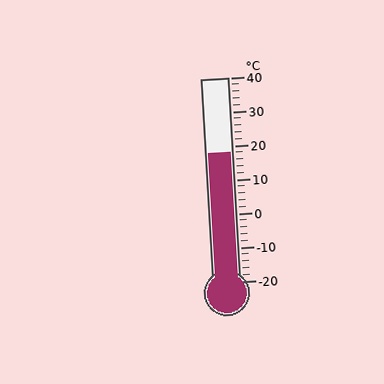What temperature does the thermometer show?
The thermometer shows approximately 18°C.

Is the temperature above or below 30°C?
The temperature is below 30°C.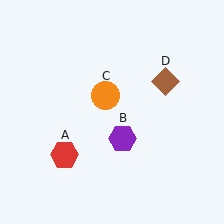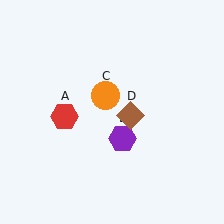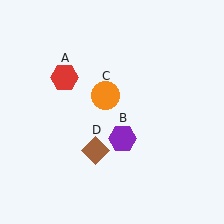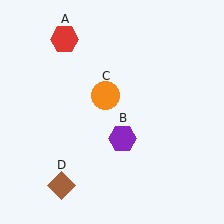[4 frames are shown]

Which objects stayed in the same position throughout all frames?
Purple hexagon (object B) and orange circle (object C) remained stationary.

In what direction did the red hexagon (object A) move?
The red hexagon (object A) moved up.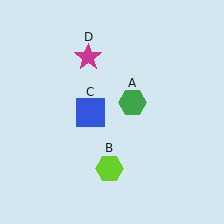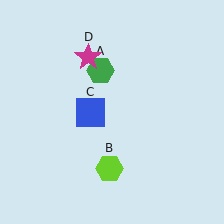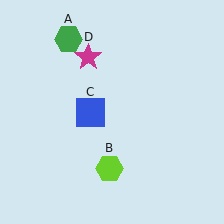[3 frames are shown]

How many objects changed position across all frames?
1 object changed position: green hexagon (object A).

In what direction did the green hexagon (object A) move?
The green hexagon (object A) moved up and to the left.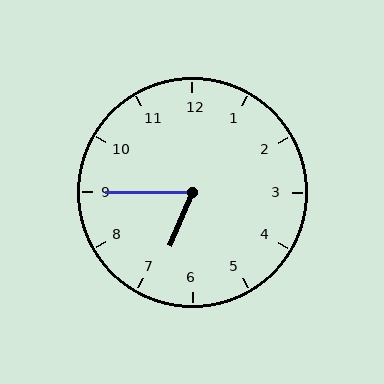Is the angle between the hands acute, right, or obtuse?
It is acute.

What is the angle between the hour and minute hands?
Approximately 68 degrees.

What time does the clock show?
6:45.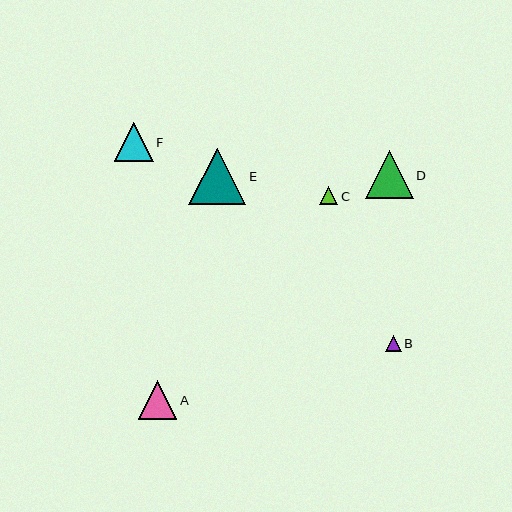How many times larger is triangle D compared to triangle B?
Triangle D is approximately 3.0 times the size of triangle B.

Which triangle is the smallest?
Triangle B is the smallest with a size of approximately 16 pixels.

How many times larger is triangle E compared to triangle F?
Triangle E is approximately 1.5 times the size of triangle F.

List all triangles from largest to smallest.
From largest to smallest: E, D, A, F, C, B.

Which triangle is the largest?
Triangle E is the largest with a size of approximately 57 pixels.